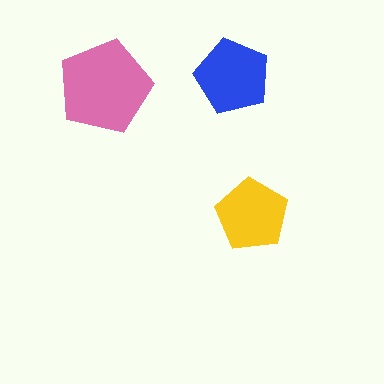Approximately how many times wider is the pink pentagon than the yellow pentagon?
About 1.5 times wider.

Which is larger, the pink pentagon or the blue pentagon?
The pink one.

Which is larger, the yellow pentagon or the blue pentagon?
The blue one.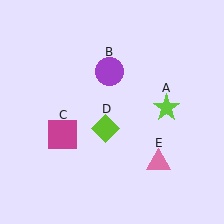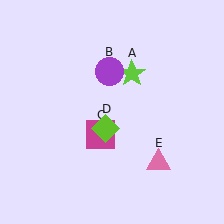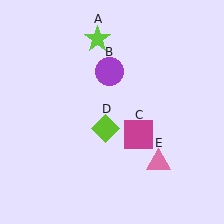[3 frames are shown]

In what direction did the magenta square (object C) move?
The magenta square (object C) moved right.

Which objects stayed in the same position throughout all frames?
Purple circle (object B) and lime diamond (object D) and pink triangle (object E) remained stationary.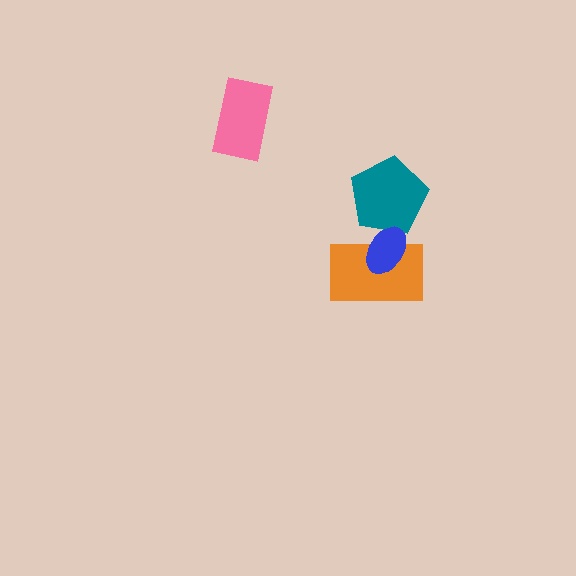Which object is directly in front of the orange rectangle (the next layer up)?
The teal pentagon is directly in front of the orange rectangle.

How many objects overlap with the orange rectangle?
2 objects overlap with the orange rectangle.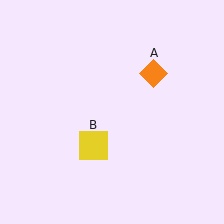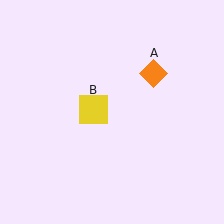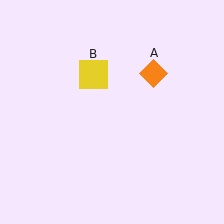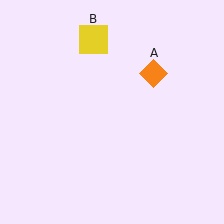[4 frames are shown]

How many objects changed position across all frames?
1 object changed position: yellow square (object B).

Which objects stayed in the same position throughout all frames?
Orange diamond (object A) remained stationary.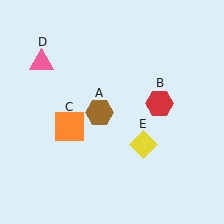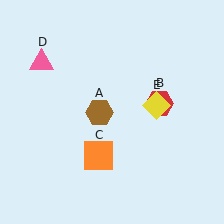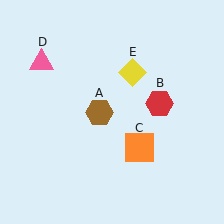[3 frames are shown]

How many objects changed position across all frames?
2 objects changed position: orange square (object C), yellow diamond (object E).